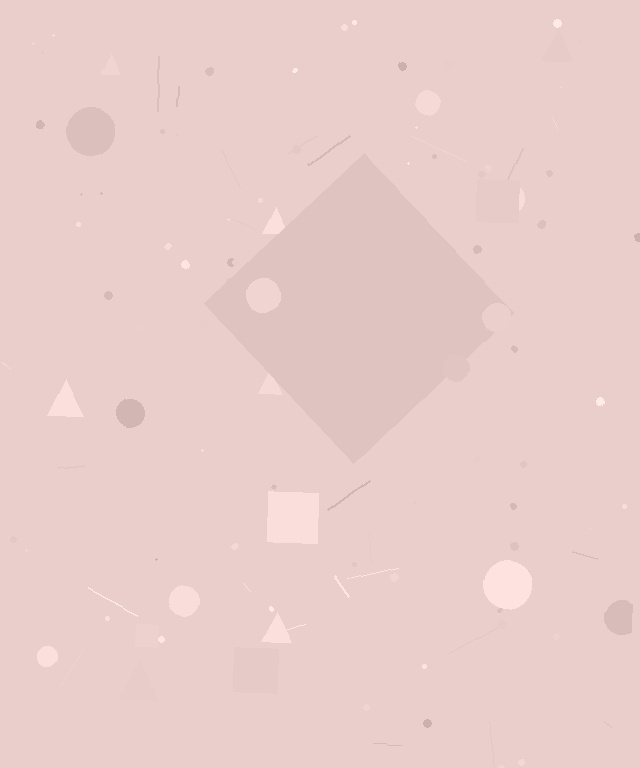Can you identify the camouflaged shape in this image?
The camouflaged shape is a diamond.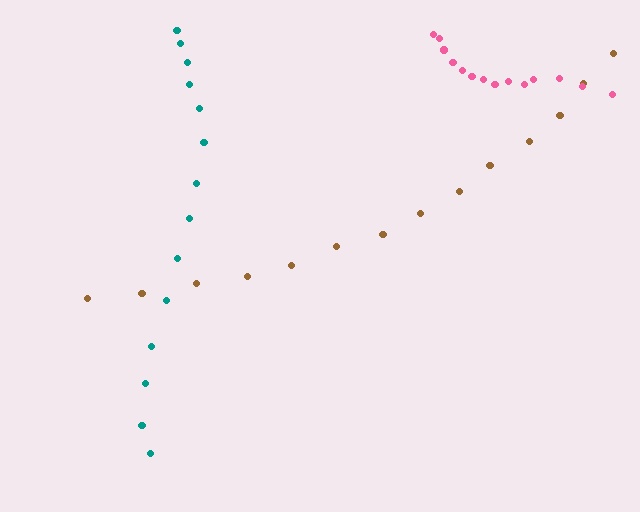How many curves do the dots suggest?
There are 3 distinct paths.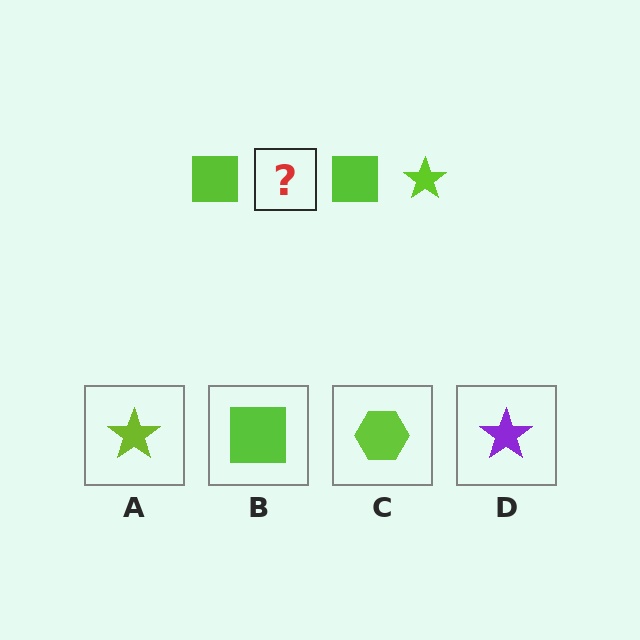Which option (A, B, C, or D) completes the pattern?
A.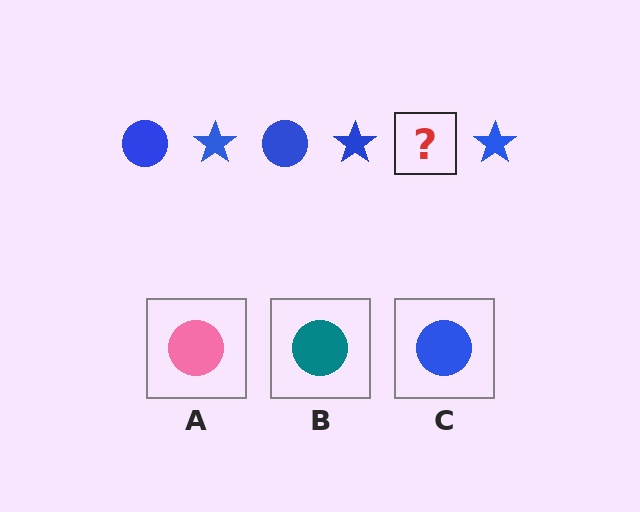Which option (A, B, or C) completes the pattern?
C.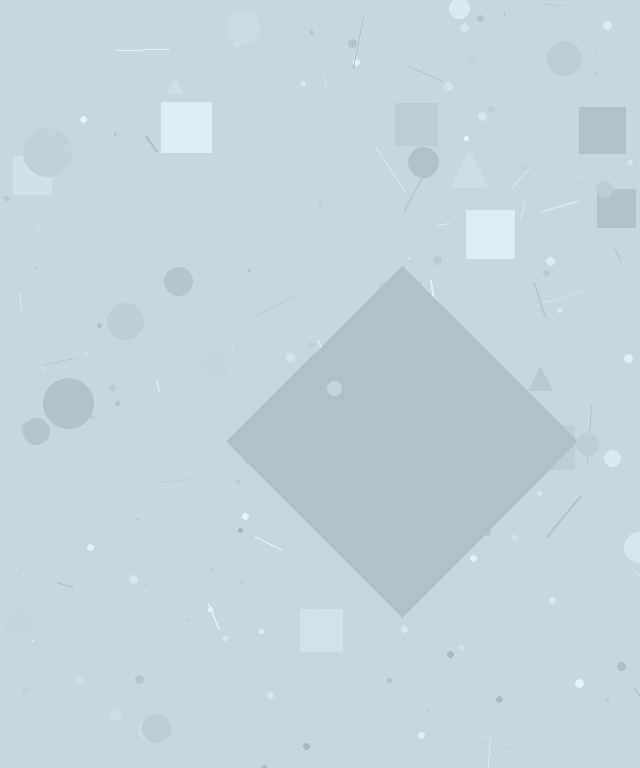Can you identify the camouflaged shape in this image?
The camouflaged shape is a diamond.